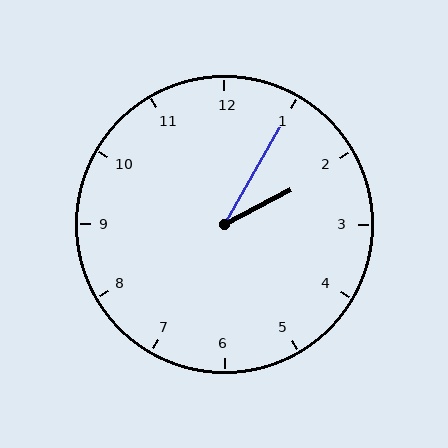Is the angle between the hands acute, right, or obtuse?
It is acute.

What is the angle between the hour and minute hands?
Approximately 32 degrees.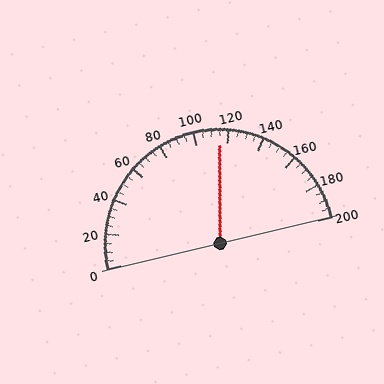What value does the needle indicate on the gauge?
The needle indicates approximately 115.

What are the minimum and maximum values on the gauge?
The gauge ranges from 0 to 200.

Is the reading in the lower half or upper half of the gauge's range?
The reading is in the upper half of the range (0 to 200).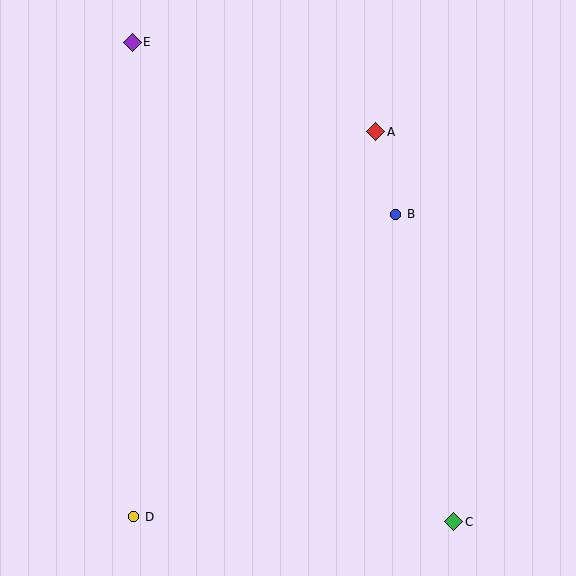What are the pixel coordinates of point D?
Point D is at (134, 517).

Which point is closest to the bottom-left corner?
Point D is closest to the bottom-left corner.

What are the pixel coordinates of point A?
Point A is at (376, 132).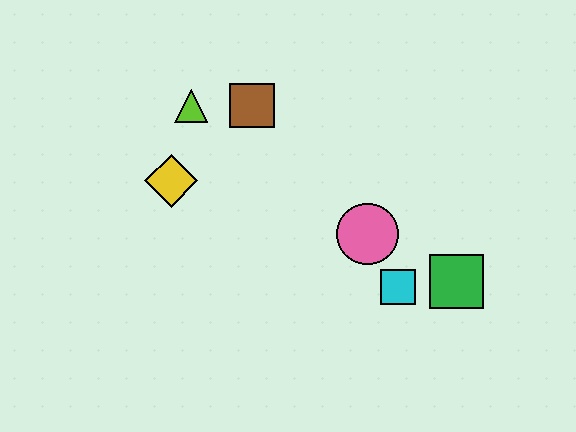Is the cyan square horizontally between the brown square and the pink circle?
No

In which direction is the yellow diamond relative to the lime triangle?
The yellow diamond is below the lime triangle.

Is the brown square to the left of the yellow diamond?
No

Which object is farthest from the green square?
The lime triangle is farthest from the green square.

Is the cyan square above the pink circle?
No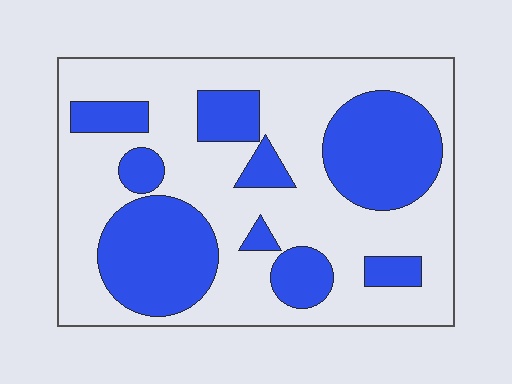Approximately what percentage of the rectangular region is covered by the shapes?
Approximately 35%.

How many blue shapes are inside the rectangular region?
9.